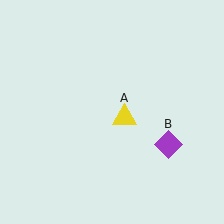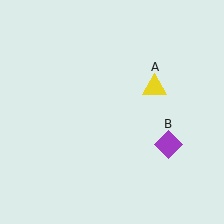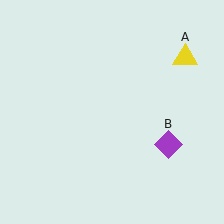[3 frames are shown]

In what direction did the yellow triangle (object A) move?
The yellow triangle (object A) moved up and to the right.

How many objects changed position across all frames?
1 object changed position: yellow triangle (object A).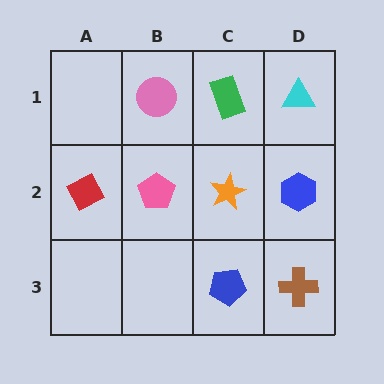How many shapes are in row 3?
2 shapes.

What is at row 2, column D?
A blue hexagon.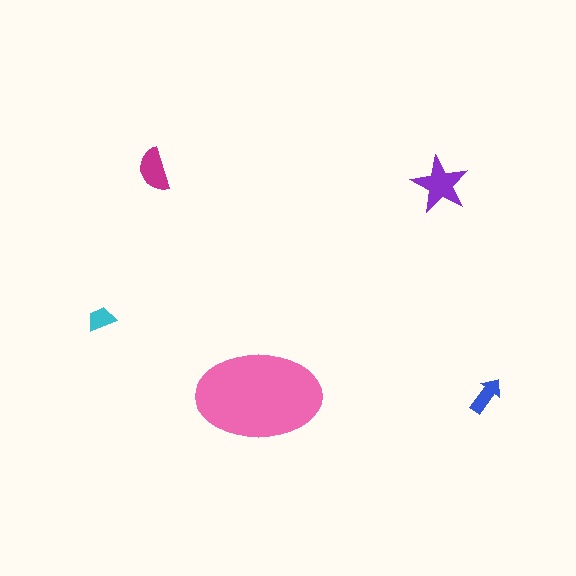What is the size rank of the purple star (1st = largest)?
2nd.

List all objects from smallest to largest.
The cyan trapezoid, the blue arrow, the magenta semicircle, the purple star, the pink ellipse.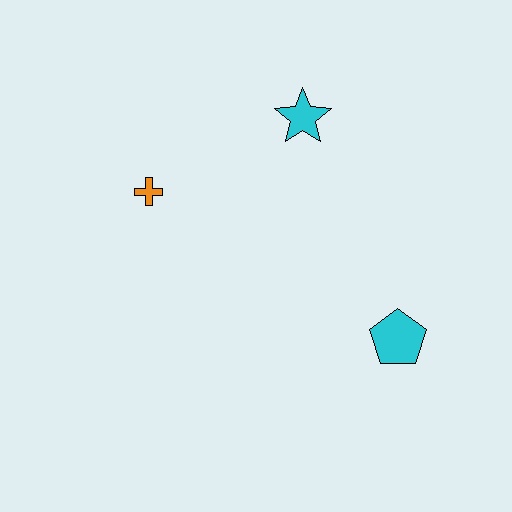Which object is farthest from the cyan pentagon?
The orange cross is farthest from the cyan pentagon.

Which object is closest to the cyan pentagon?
The cyan star is closest to the cyan pentagon.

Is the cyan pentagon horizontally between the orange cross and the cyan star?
No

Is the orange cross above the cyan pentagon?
Yes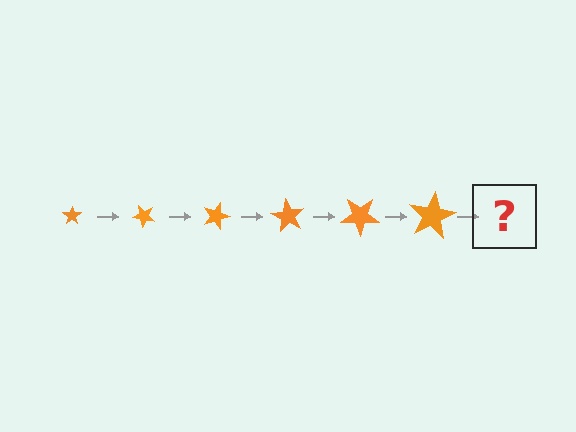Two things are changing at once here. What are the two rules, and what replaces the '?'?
The two rules are that the star grows larger each step and it rotates 45 degrees each step. The '?' should be a star, larger than the previous one and rotated 270 degrees from the start.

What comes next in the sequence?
The next element should be a star, larger than the previous one and rotated 270 degrees from the start.